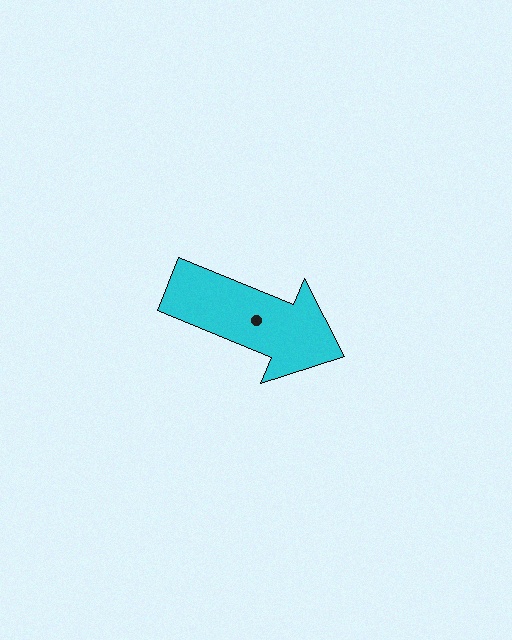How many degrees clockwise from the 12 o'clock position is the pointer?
Approximately 112 degrees.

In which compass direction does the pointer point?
East.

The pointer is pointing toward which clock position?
Roughly 4 o'clock.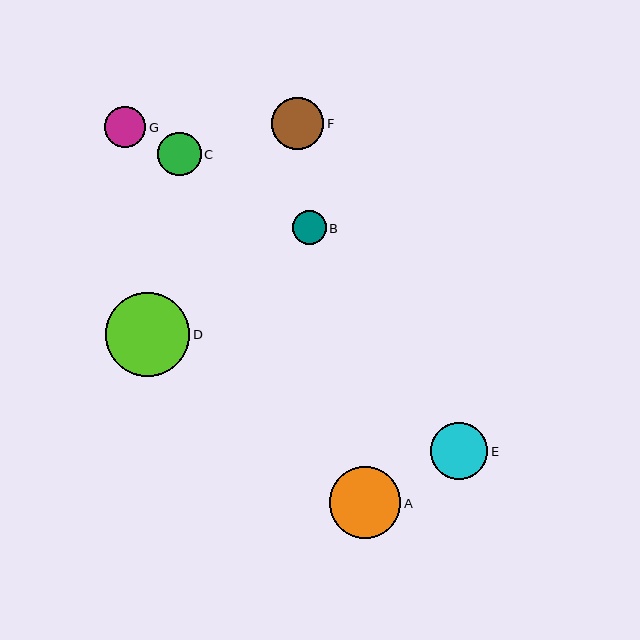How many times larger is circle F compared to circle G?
Circle F is approximately 1.3 times the size of circle G.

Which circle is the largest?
Circle D is the largest with a size of approximately 84 pixels.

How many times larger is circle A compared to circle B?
Circle A is approximately 2.1 times the size of circle B.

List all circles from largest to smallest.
From largest to smallest: D, A, E, F, C, G, B.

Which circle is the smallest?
Circle B is the smallest with a size of approximately 33 pixels.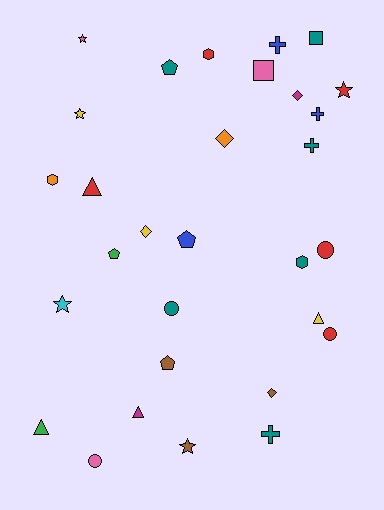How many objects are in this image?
There are 30 objects.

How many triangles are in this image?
There are 4 triangles.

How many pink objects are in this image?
There are 3 pink objects.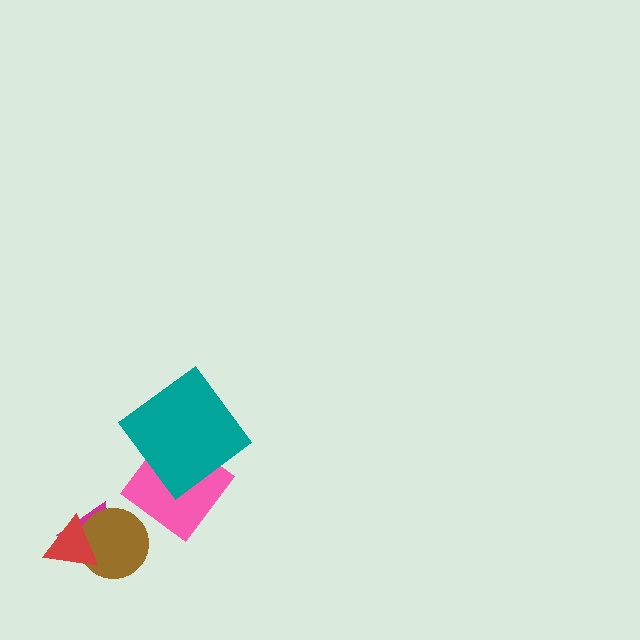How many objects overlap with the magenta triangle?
2 objects overlap with the magenta triangle.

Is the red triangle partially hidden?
No, no other shape covers it.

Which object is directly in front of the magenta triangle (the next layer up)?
The brown circle is directly in front of the magenta triangle.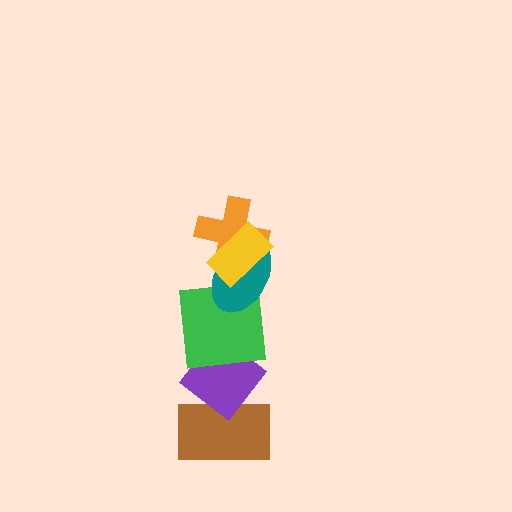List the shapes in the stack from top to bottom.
From top to bottom: the yellow rectangle, the orange cross, the teal ellipse, the green square, the purple diamond, the brown rectangle.